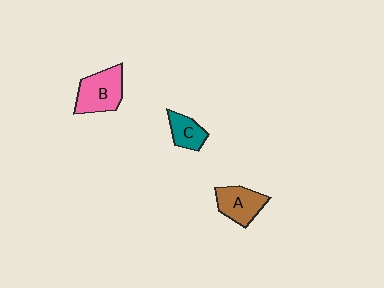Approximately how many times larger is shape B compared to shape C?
Approximately 1.7 times.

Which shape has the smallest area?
Shape C (teal).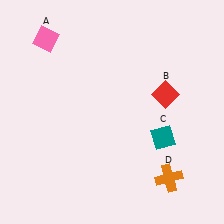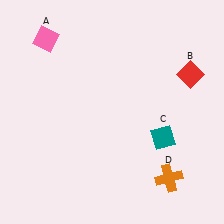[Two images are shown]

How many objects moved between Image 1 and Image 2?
1 object moved between the two images.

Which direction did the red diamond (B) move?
The red diamond (B) moved right.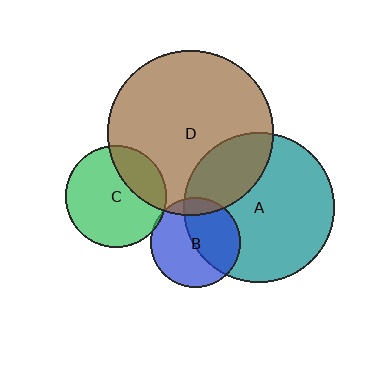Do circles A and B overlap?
Yes.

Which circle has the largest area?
Circle D (brown).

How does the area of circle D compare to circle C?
Approximately 2.7 times.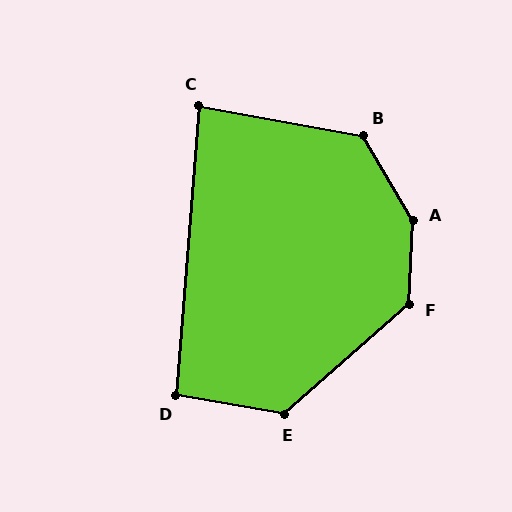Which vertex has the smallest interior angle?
C, at approximately 84 degrees.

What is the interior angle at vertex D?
Approximately 95 degrees (obtuse).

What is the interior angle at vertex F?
Approximately 134 degrees (obtuse).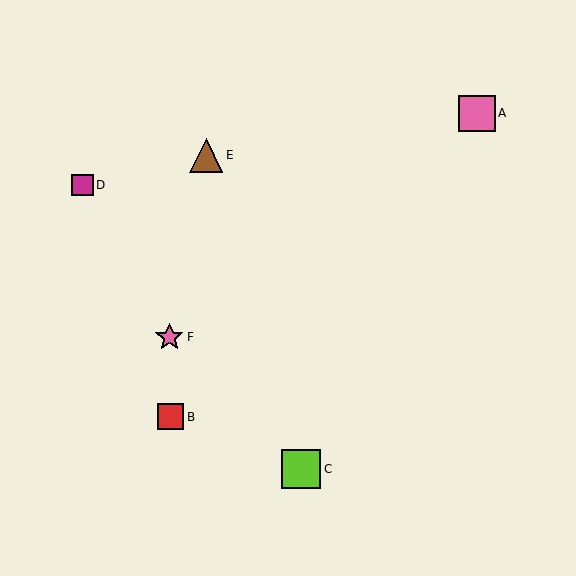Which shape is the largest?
The lime square (labeled C) is the largest.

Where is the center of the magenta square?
The center of the magenta square is at (83, 185).